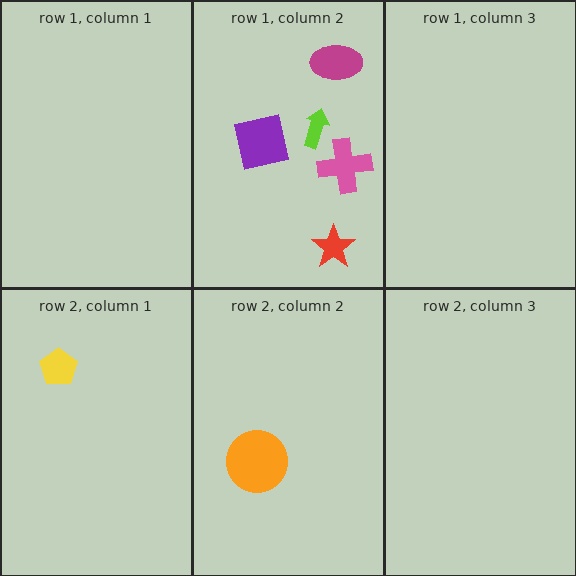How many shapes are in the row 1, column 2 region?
5.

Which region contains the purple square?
The row 1, column 2 region.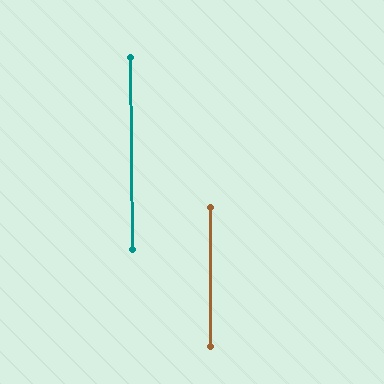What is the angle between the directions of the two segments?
Approximately 1 degree.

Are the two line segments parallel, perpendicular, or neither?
Parallel — their directions differ by only 0.6°.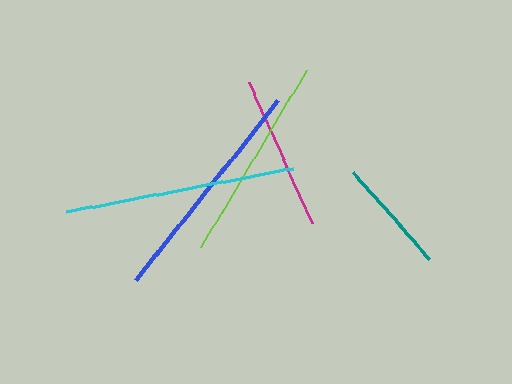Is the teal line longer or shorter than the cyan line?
The cyan line is longer than the teal line.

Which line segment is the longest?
The cyan line is the longest at approximately 232 pixels.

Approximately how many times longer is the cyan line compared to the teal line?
The cyan line is approximately 2.0 times the length of the teal line.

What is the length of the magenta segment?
The magenta segment is approximately 154 pixels long.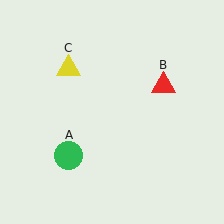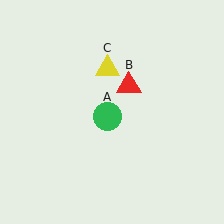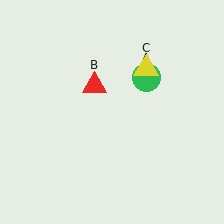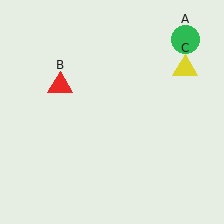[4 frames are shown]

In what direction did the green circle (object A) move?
The green circle (object A) moved up and to the right.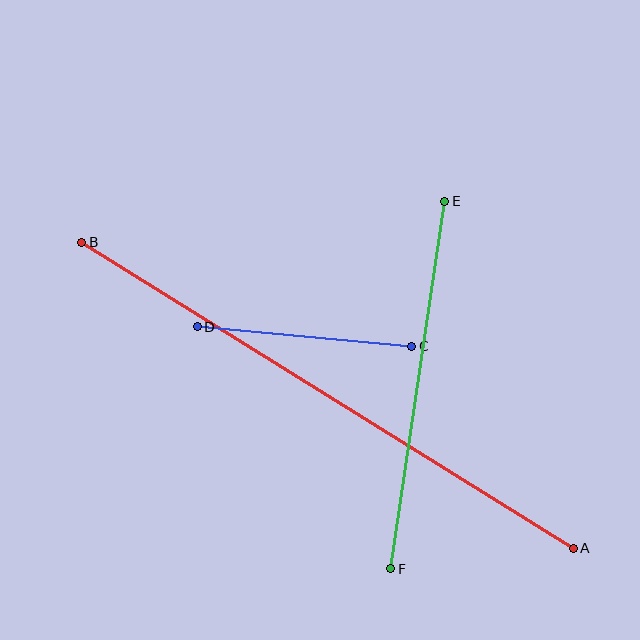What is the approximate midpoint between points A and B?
The midpoint is at approximately (327, 395) pixels.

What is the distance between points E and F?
The distance is approximately 372 pixels.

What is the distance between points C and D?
The distance is approximately 215 pixels.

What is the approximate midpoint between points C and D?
The midpoint is at approximately (304, 336) pixels.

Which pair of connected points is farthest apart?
Points A and B are farthest apart.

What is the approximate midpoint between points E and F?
The midpoint is at approximately (418, 385) pixels.